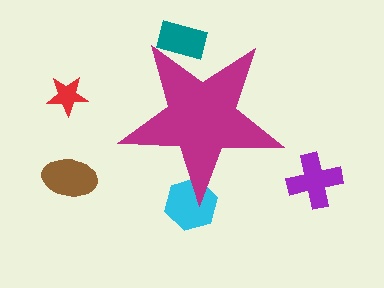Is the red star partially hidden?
No, the red star is fully visible.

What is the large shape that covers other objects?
A magenta star.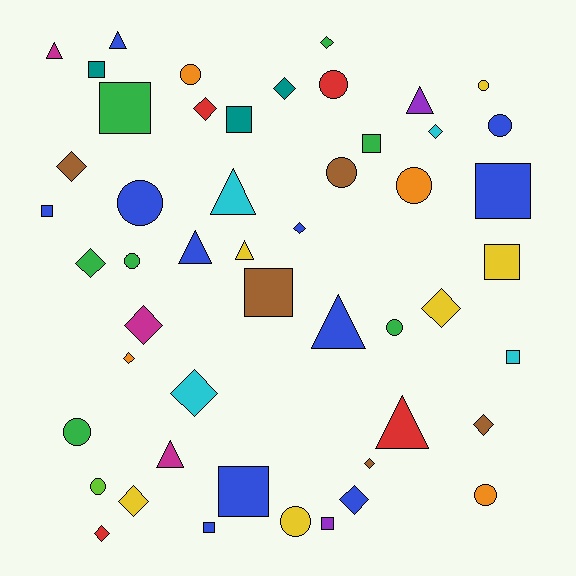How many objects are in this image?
There are 50 objects.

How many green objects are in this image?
There are 7 green objects.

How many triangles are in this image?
There are 9 triangles.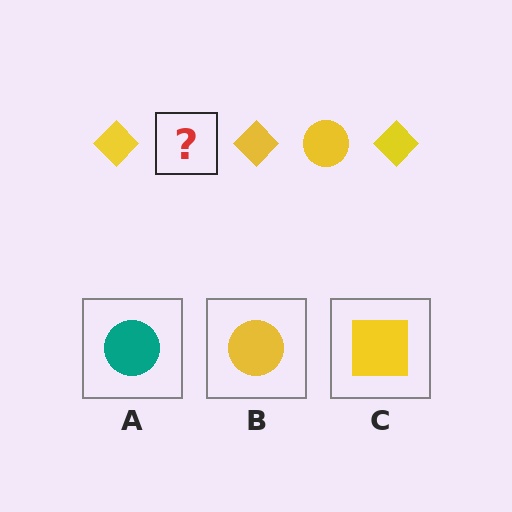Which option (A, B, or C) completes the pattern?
B.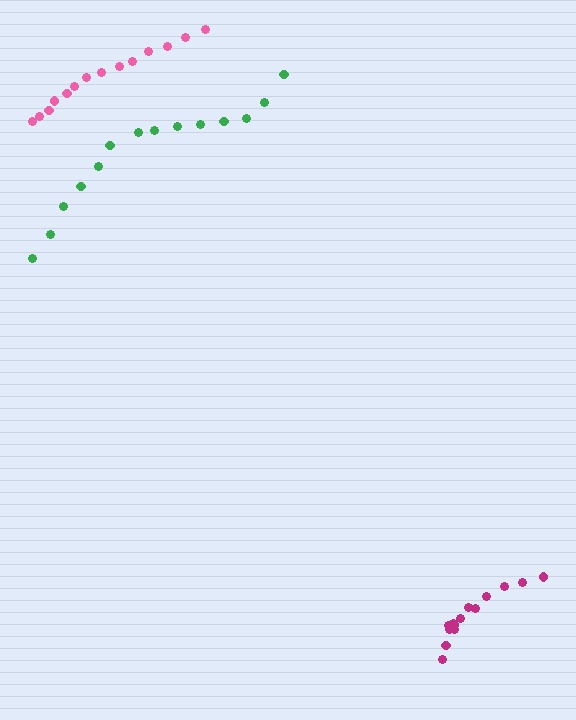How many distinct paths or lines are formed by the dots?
There are 3 distinct paths.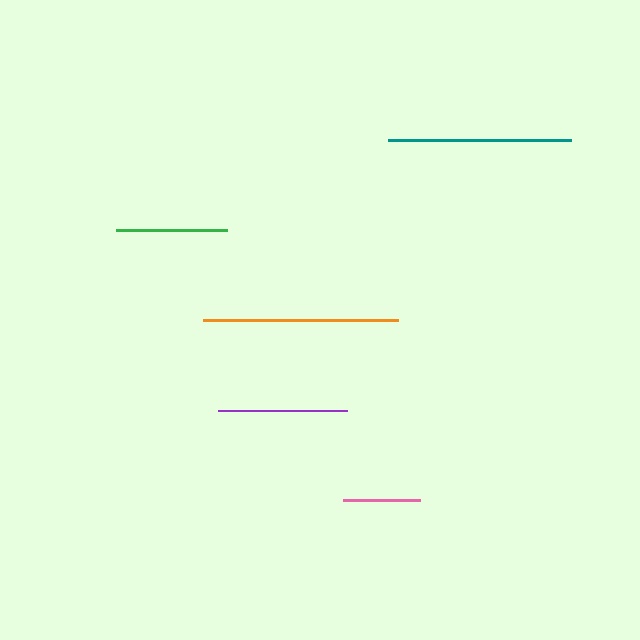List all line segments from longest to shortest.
From longest to shortest: orange, teal, purple, green, pink.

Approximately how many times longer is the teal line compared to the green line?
The teal line is approximately 1.7 times the length of the green line.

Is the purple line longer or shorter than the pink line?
The purple line is longer than the pink line.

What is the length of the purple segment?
The purple segment is approximately 129 pixels long.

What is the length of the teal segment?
The teal segment is approximately 183 pixels long.